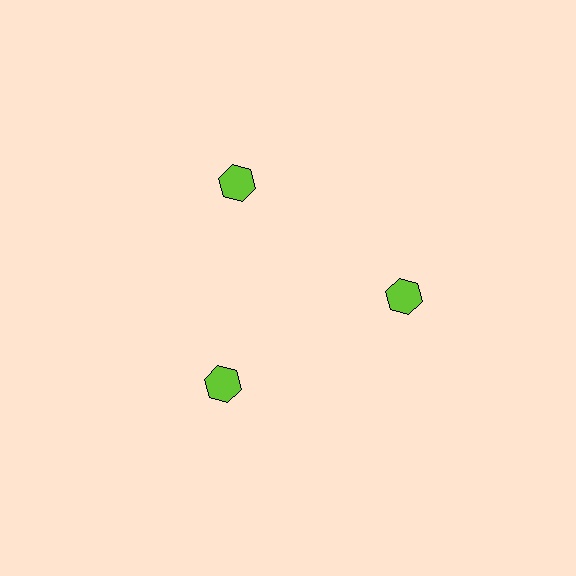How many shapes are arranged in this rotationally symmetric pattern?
There are 3 shapes, arranged in 3 groups of 1.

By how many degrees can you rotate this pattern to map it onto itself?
The pattern maps onto itself every 120 degrees of rotation.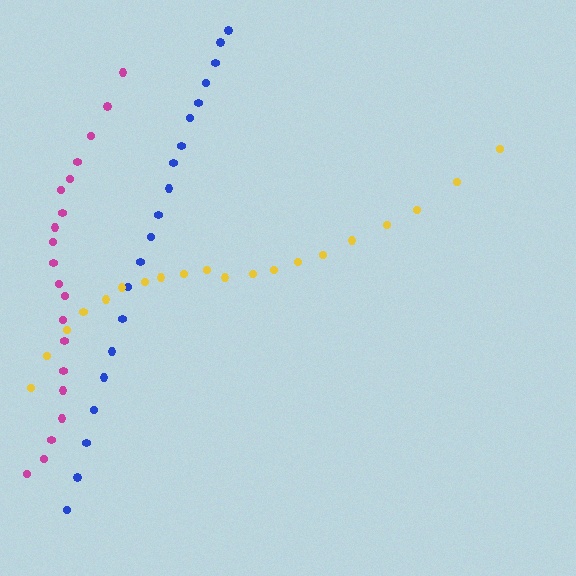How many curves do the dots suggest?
There are 3 distinct paths.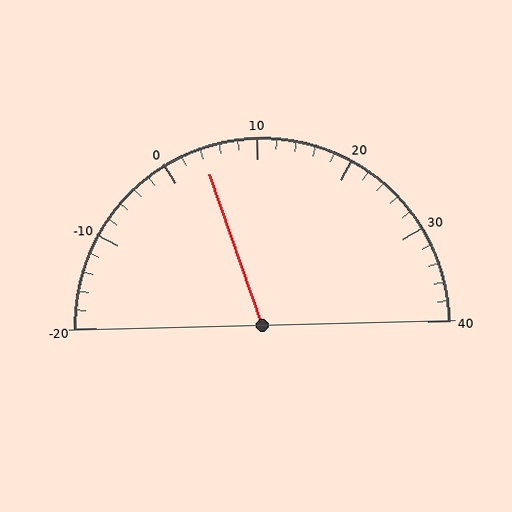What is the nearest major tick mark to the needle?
The nearest major tick mark is 0.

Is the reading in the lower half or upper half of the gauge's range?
The reading is in the lower half of the range (-20 to 40).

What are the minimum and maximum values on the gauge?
The gauge ranges from -20 to 40.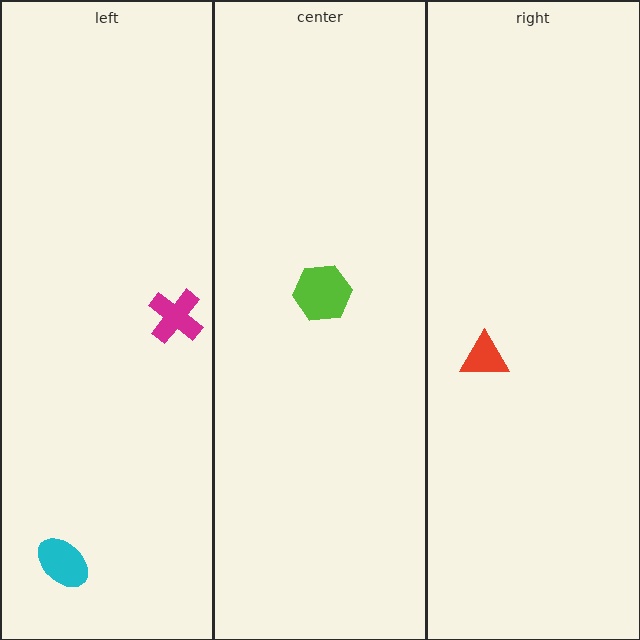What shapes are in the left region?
The cyan ellipse, the magenta cross.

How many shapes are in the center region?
1.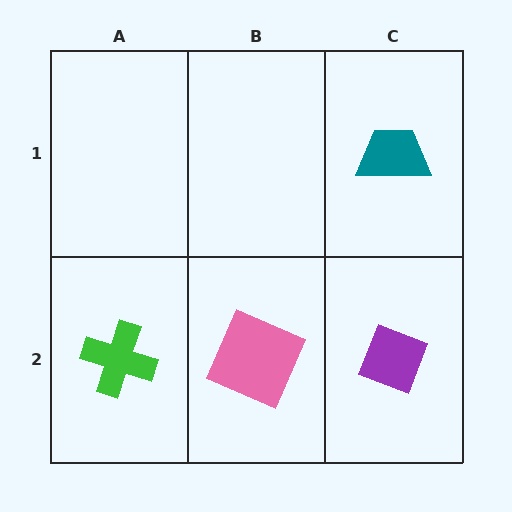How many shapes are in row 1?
1 shape.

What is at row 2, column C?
A purple diamond.